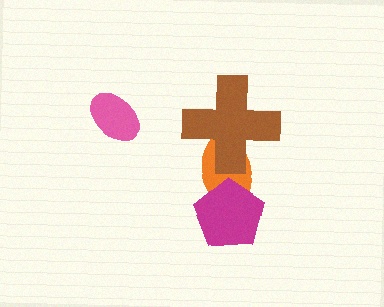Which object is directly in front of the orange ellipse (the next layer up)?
The magenta pentagon is directly in front of the orange ellipse.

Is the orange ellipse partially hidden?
Yes, it is partially covered by another shape.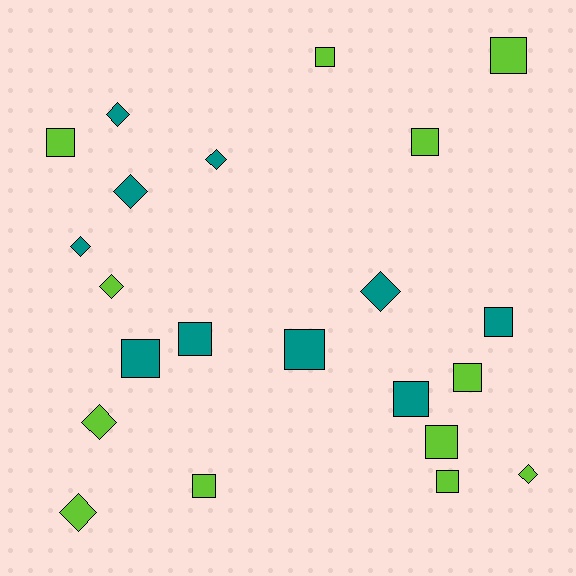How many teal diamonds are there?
There are 5 teal diamonds.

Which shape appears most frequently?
Square, with 13 objects.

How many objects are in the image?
There are 22 objects.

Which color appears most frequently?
Lime, with 12 objects.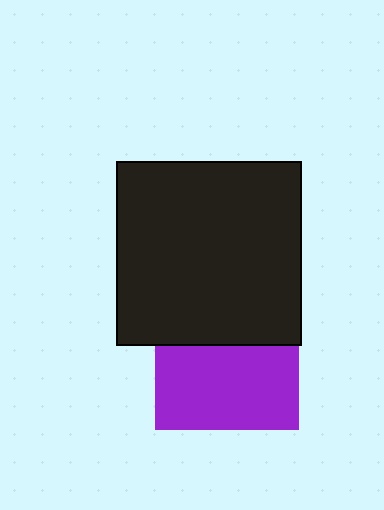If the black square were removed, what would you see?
You would see the complete purple square.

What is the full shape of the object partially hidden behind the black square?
The partially hidden object is a purple square.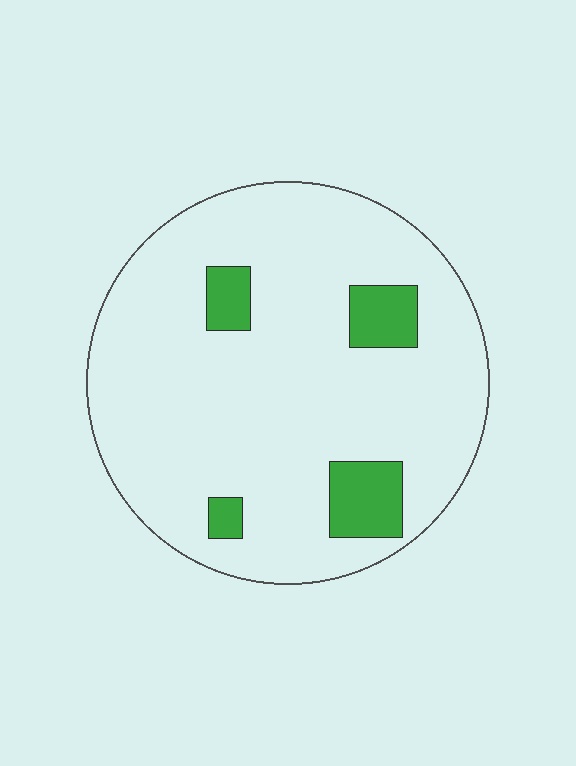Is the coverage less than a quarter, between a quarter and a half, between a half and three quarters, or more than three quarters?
Less than a quarter.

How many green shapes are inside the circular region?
4.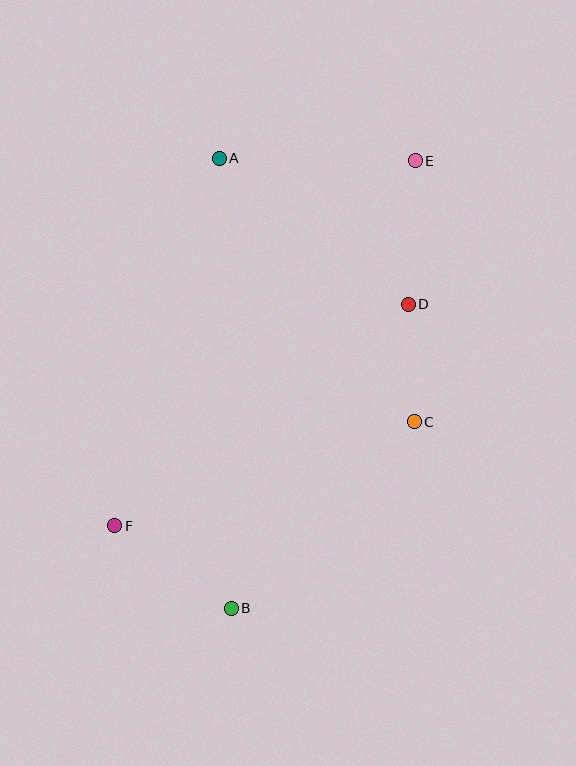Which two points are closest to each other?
Points C and D are closest to each other.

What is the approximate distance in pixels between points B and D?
The distance between B and D is approximately 352 pixels.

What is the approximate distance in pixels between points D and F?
The distance between D and F is approximately 368 pixels.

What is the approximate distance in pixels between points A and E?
The distance between A and E is approximately 196 pixels.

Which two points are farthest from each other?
Points B and E are farthest from each other.